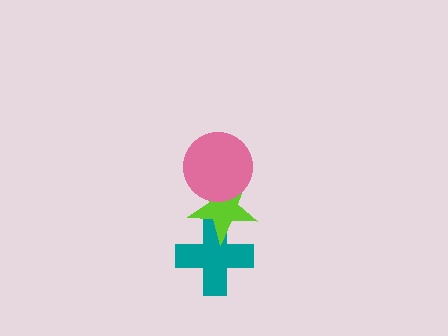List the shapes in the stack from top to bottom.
From top to bottom: the pink circle, the lime star, the teal cross.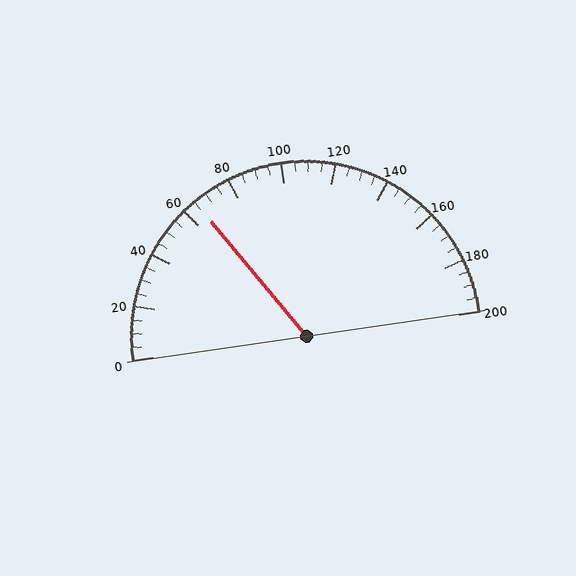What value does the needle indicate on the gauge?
The needle indicates approximately 65.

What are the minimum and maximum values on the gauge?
The gauge ranges from 0 to 200.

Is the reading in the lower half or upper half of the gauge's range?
The reading is in the lower half of the range (0 to 200).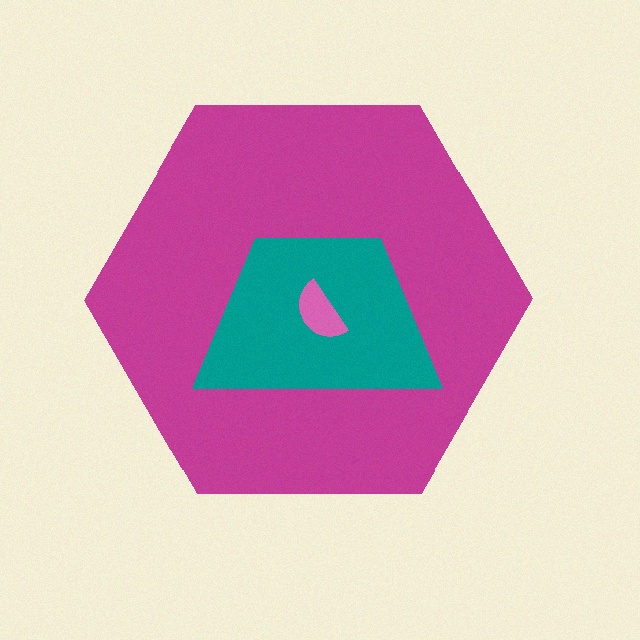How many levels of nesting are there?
3.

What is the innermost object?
The pink semicircle.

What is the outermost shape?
The magenta hexagon.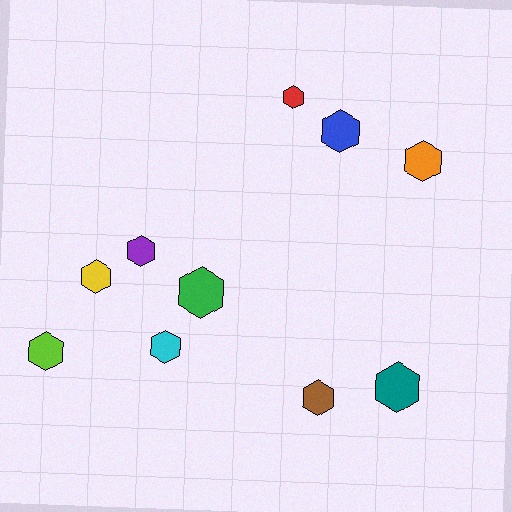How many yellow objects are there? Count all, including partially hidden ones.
There is 1 yellow object.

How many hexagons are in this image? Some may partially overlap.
There are 10 hexagons.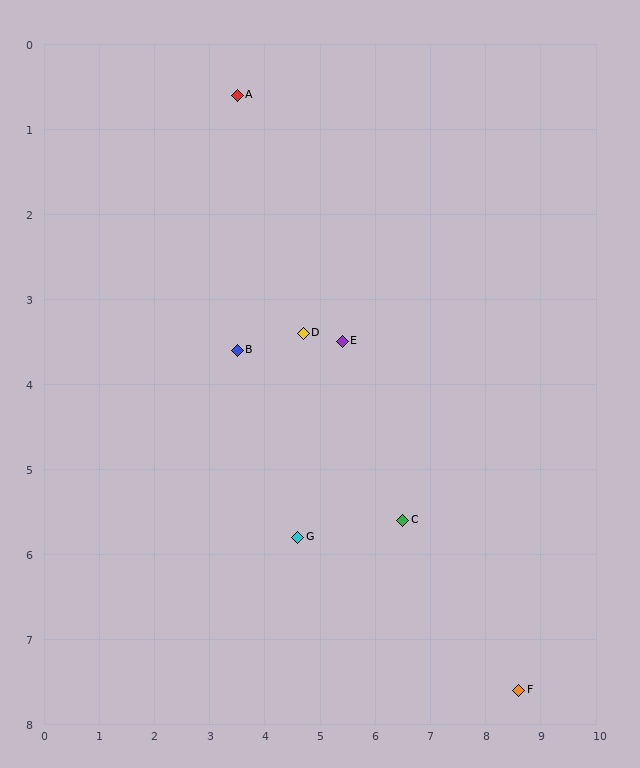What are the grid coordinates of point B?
Point B is at approximately (3.5, 3.6).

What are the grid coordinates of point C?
Point C is at approximately (6.5, 5.6).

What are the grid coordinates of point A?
Point A is at approximately (3.5, 0.6).